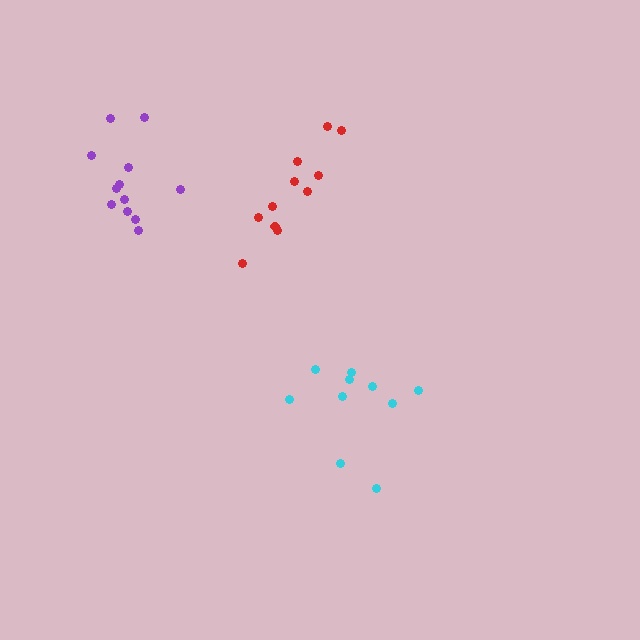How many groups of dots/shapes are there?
There are 3 groups.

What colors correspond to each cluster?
The clusters are colored: cyan, red, purple.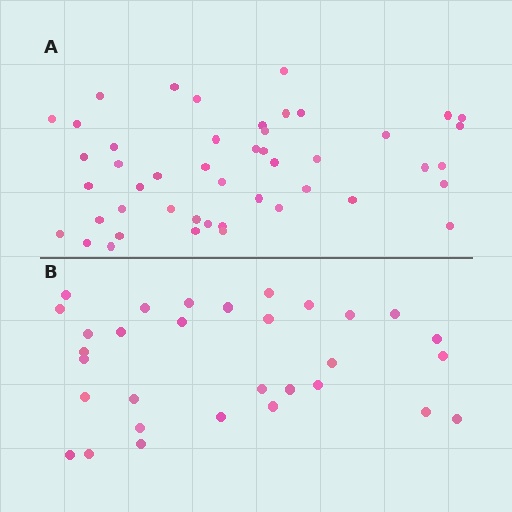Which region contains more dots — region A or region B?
Region A (the top region) has more dots.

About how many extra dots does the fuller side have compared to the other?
Region A has approximately 15 more dots than region B.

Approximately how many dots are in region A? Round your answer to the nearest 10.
About 50 dots. (The exact count is 47, which rounds to 50.)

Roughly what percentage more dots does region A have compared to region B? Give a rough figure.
About 50% more.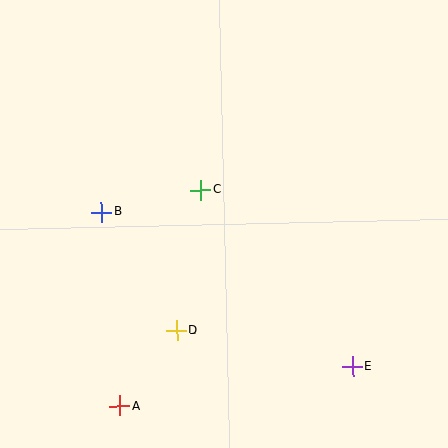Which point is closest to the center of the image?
Point C at (201, 190) is closest to the center.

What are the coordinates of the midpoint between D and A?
The midpoint between D and A is at (148, 368).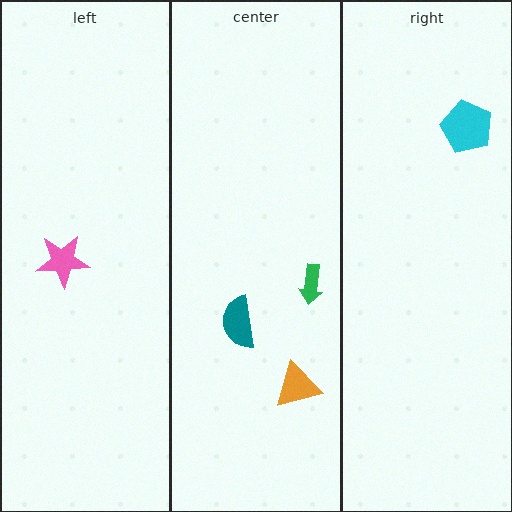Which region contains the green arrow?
The center region.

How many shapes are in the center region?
3.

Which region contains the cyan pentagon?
The right region.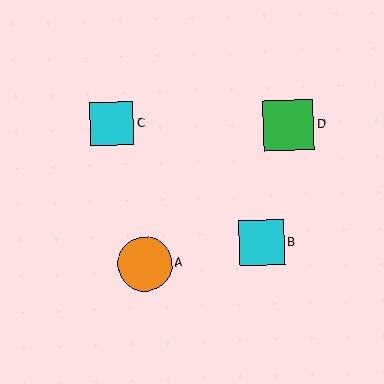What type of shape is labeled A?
Shape A is an orange circle.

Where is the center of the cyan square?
The center of the cyan square is at (262, 243).